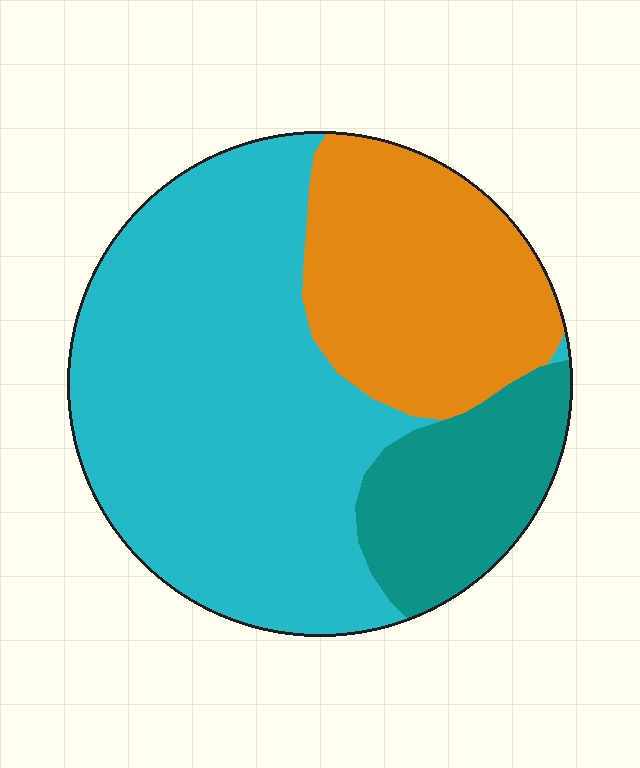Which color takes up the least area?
Teal, at roughly 15%.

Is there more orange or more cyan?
Cyan.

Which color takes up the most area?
Cyan, at roughly 55%.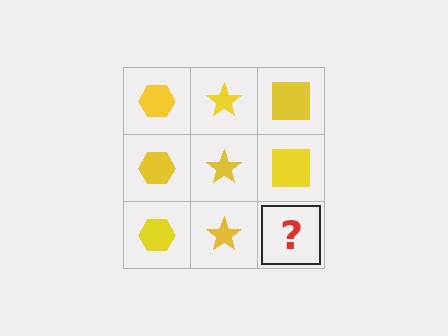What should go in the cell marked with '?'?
The missing cell should contain a yellow square.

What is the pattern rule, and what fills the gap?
The rule is that each column has a consistent shape. The gap should be filled with a yellow square.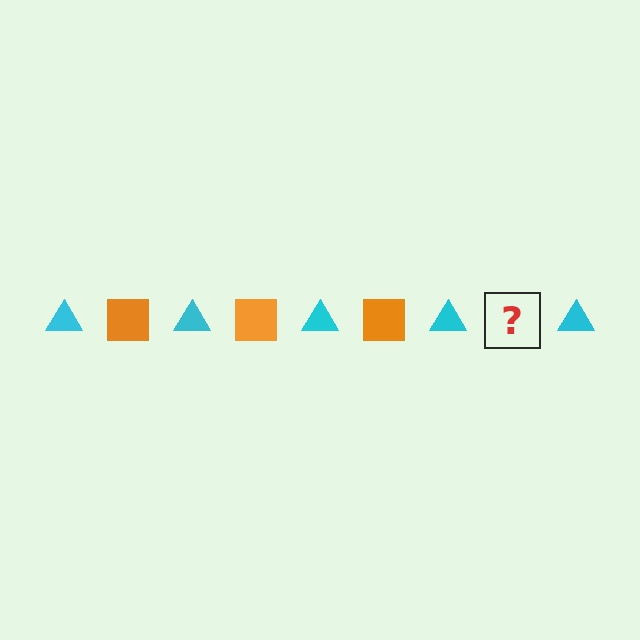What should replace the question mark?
The question mark should be replaced with an orange square.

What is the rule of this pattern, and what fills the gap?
The rule is that the pattern alternates between cyan triangle and orange square. The gap should be filled with an orange square.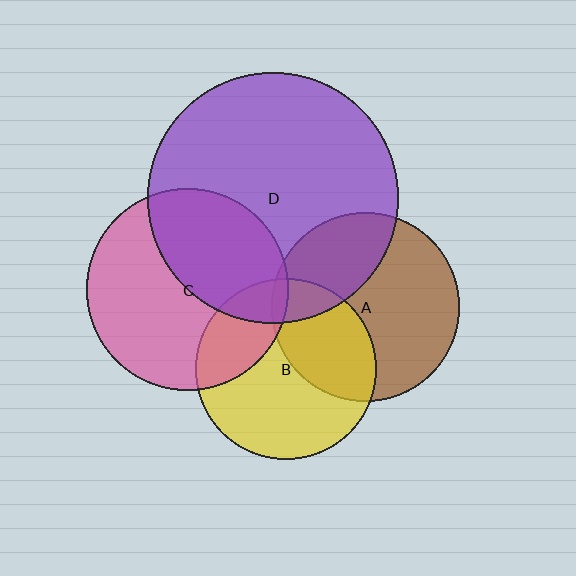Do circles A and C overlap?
Yes.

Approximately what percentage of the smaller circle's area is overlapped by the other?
Approximately 5%.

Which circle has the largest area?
Circle D (purple).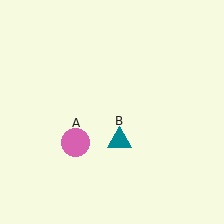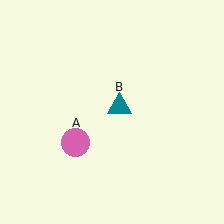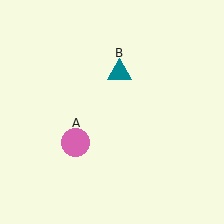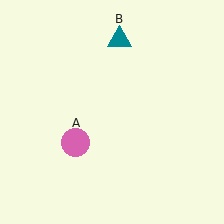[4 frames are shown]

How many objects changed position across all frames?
1 object changed position: teal triangle (object B).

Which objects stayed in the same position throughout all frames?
Pink circle (object A) remained stationary.